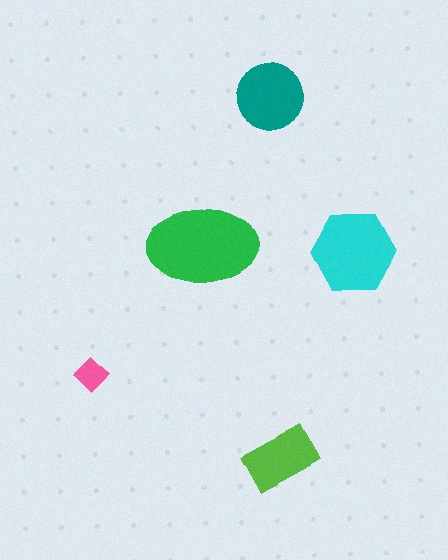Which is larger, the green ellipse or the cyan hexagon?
The green ellipse.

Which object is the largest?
The green ellipse.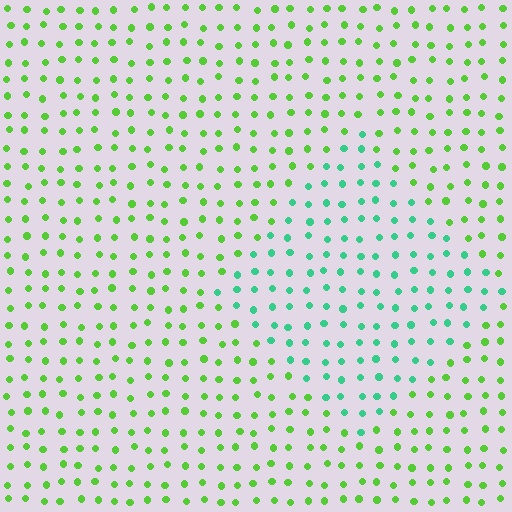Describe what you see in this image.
The image is filled with small lime elements in a uniform arrangement. A diamond-shaped region is visible where the elements are tinted to a slightly different hue, forming a subtle color boundary.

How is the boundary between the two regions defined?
The boundary is defined purely by a slight shift in hue (about 46 degrees). Spacing, size, and orientation are identical on both sides.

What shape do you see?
I see a diamond.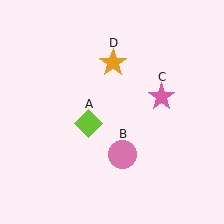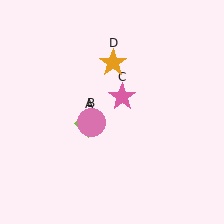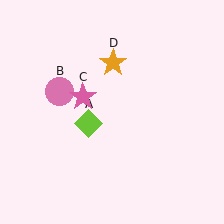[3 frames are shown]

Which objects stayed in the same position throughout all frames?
Lime diamond (object A) and orange star (object D) remained stationary.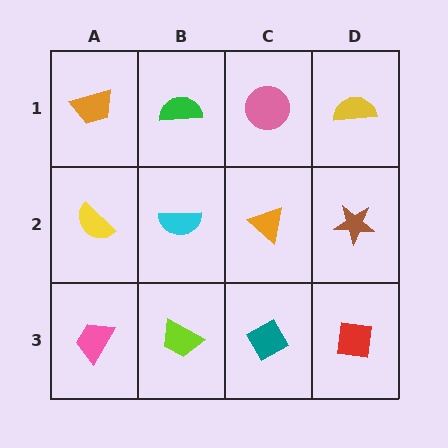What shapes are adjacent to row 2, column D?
A yellow semicircle (row 1, column D), a red square (row 3, column D), an orange triangle (row 2, column C).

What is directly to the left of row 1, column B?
An orange trapezoid.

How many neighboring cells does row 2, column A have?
3.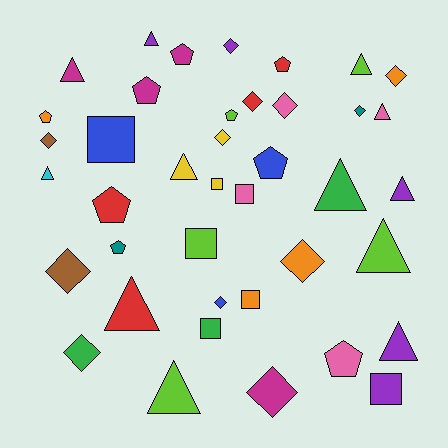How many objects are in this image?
There are 40 objects.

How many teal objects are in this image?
There are 2 teal objects.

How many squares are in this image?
There are 7 squares.